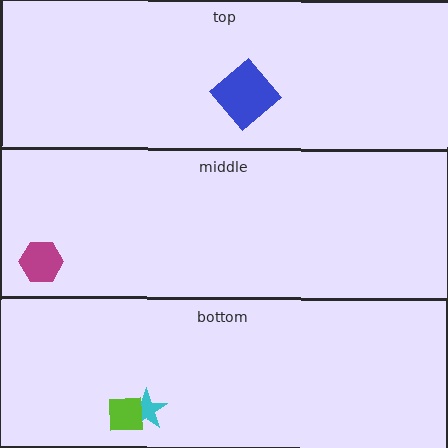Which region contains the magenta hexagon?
The middle region.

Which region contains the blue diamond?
The top region.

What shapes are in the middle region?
The magenta hexagon.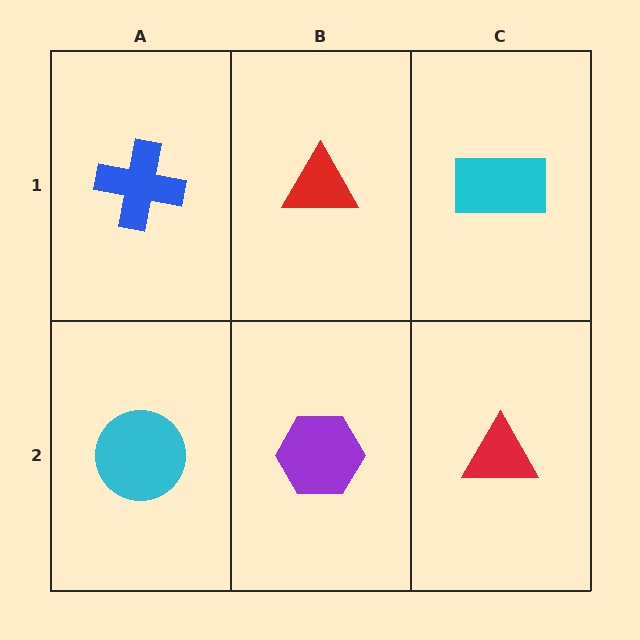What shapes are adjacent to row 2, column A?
A blue cross (row 1, column A), a purple hexagon (row 2, column B).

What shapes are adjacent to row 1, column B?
A purple hexagon (row 2, column B), a blue cross (row 1, column A), a cyan rectangle (row 1, column C).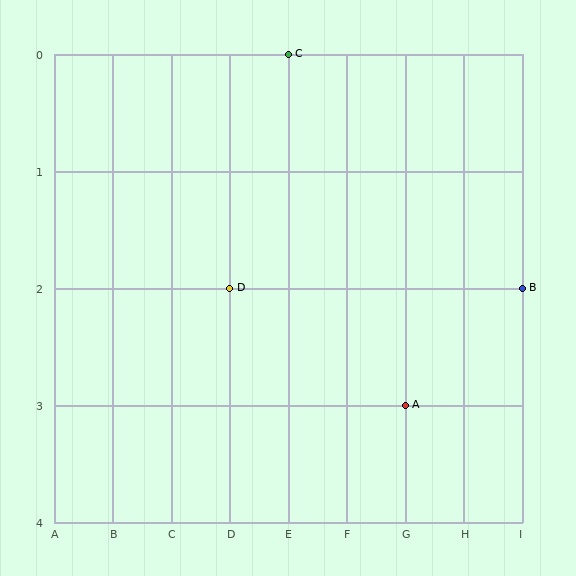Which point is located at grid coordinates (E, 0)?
Point C is at (E, 0).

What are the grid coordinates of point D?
Point D is at grid coordinates (D, 2).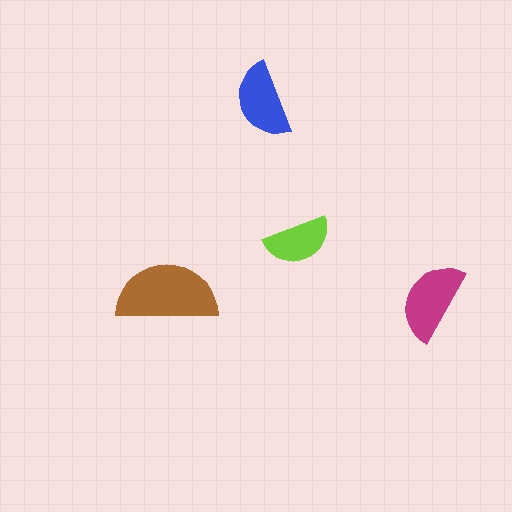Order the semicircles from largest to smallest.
the brown one, the magenta one, the blue one, the lime one.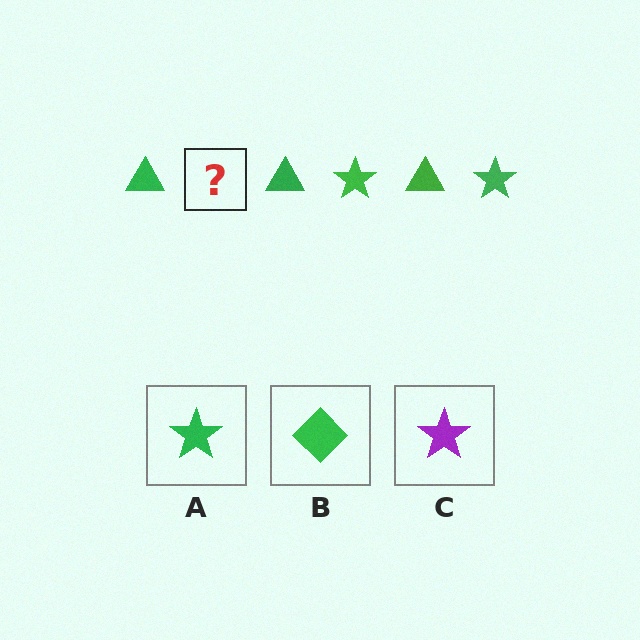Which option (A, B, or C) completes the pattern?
A.